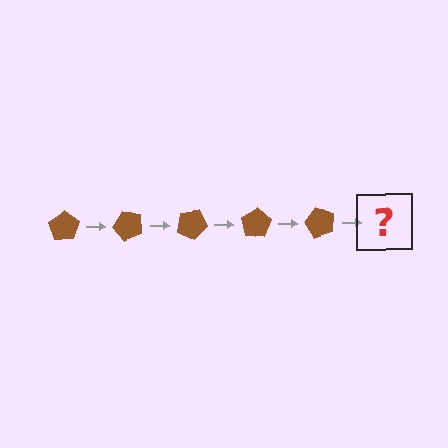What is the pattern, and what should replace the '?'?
The pattern is that the pentagon rotates 50 degrees each step. The '?' should be a brown pentagon rotated 250 degrees.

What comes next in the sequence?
The next element should be a brown pentagon rotated 250 degrees.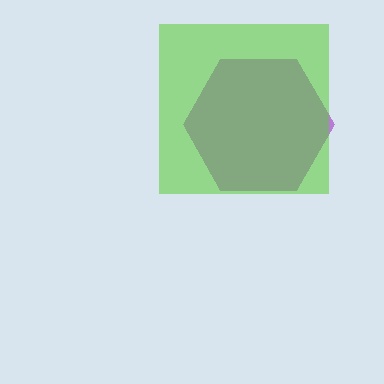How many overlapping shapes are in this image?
There are 2 overlapping shapes in the image.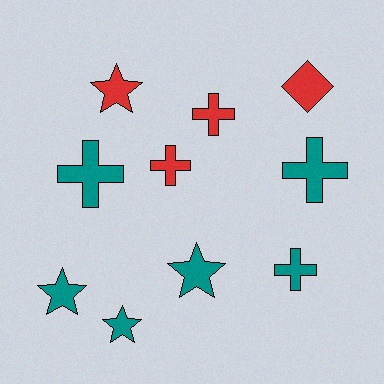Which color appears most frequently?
Teal, with 6 objects.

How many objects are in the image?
There are 10 objects.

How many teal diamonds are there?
There are no teal diamonds.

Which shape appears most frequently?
Cross, with 5 objects.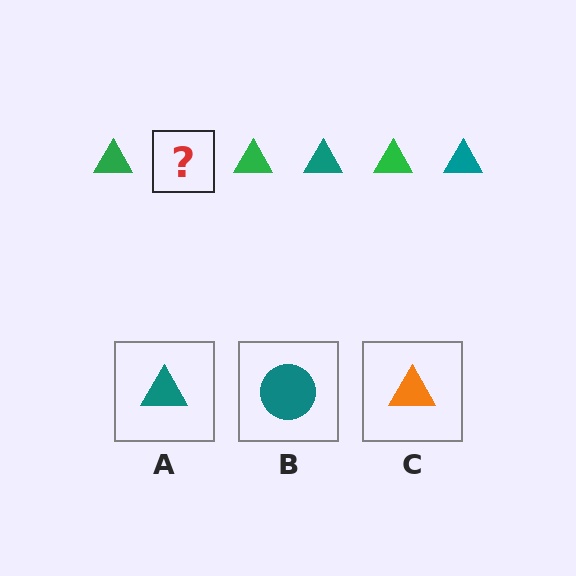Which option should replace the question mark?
Option A.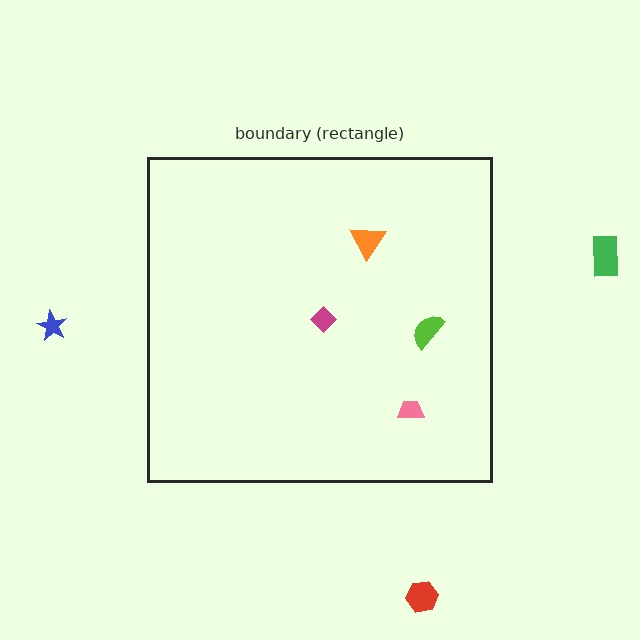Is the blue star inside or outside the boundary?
Outside.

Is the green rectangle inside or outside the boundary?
Outside.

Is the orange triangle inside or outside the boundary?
Inside.